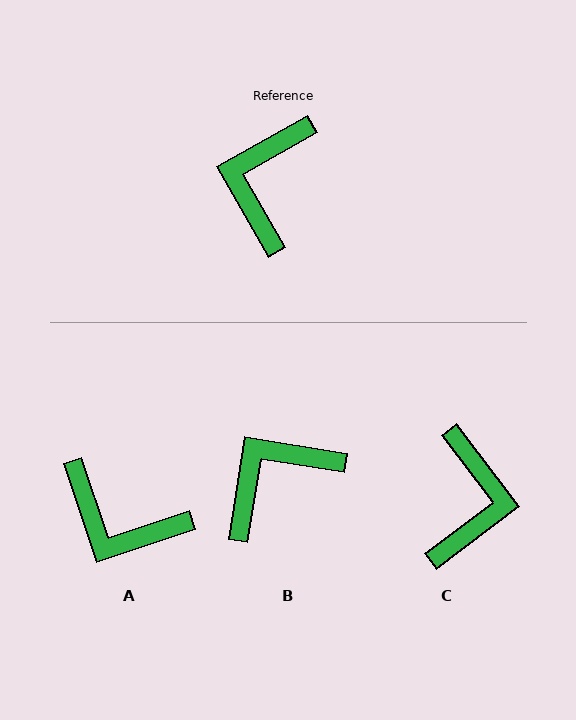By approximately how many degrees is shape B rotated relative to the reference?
Approximately 39 degrees clockwise.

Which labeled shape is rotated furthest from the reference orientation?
C, about 172 degrees away.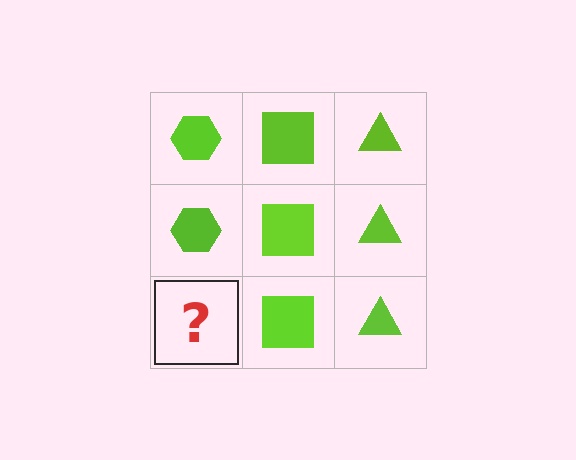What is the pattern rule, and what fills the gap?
The rule is that each column has a consistent shape. The gap should be filled with a lime hexagon.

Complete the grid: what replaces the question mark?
The question mark should be replaced with a lime hexagon.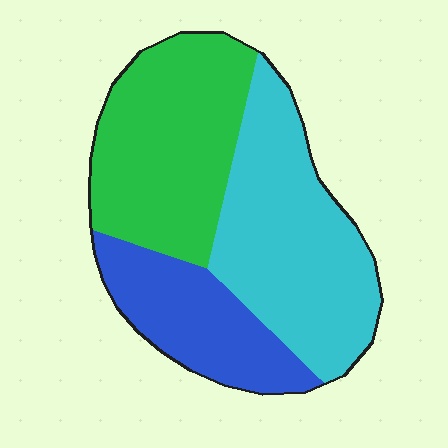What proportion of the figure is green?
Green takes up about three eighths (3/8) of the figure.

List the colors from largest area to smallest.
From largest to smallest: cyan, green, blue.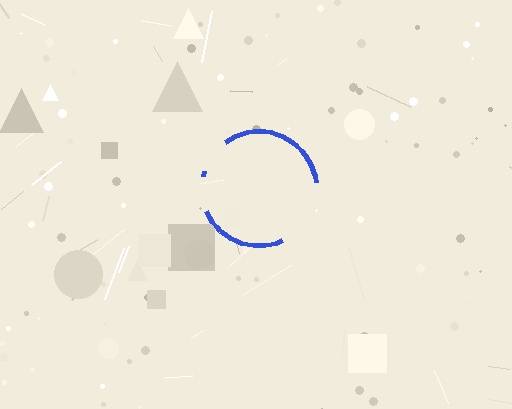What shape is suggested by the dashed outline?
The dashed outline suggests a circle.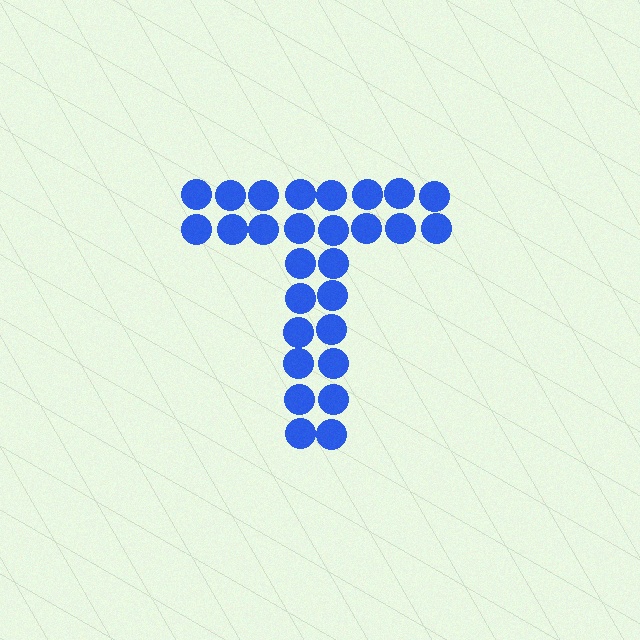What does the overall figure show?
The overall figure shows the letter T.